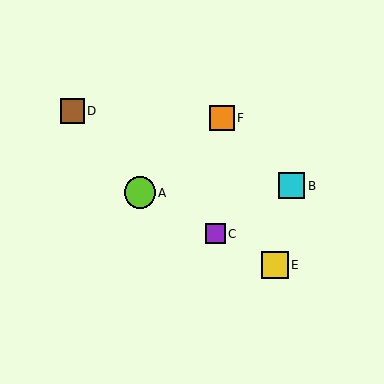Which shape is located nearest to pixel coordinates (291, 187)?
The cyan square (labeled B) at (292, 186) is nearest to that location.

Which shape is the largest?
The lime circle (labeled A) is the largest.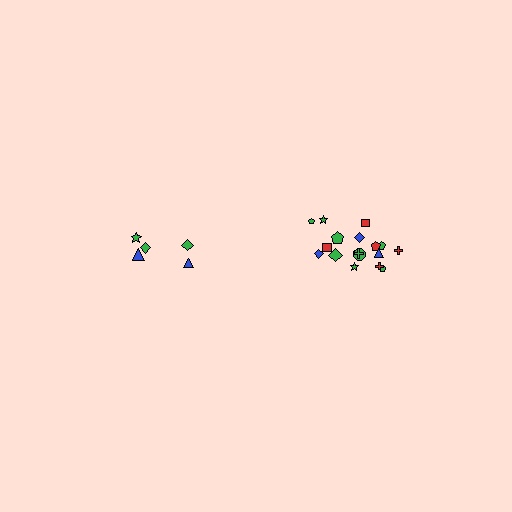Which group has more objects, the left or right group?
The right group.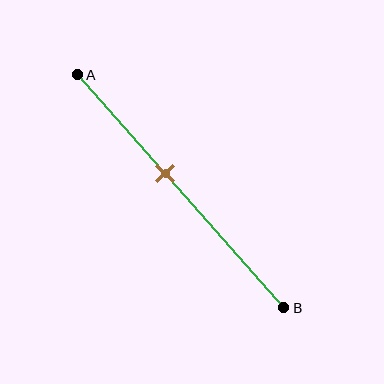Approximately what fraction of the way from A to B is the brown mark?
The brown mark is approximately 40% of the way from A to B.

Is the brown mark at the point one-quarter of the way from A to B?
No, the mark is at about 40% from A, not at the 25% one-quarter point.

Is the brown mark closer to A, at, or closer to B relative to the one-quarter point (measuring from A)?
The brown mark is closer to point B than the one-quarter point of segment AB.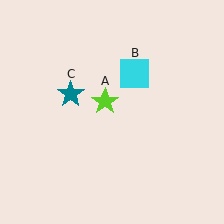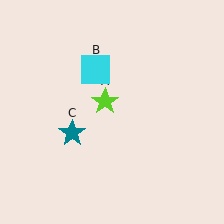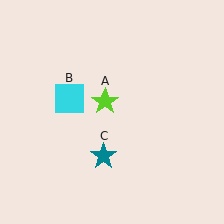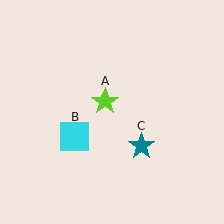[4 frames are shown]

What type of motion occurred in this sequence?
The cyan square (object B), teal star (object C) rotated counterclockwise around the center of the scene.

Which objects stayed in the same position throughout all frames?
Lime star (object A) remained stationary.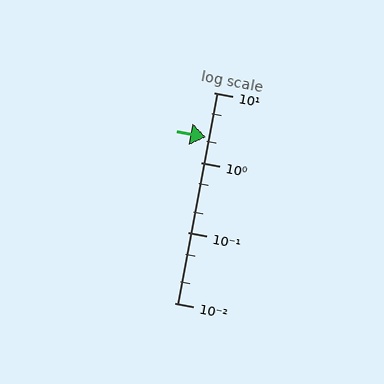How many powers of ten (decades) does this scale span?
The scale spans 3 decades, from 0.01 to 10.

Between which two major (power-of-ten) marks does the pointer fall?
The pointer is between 1 and 10.